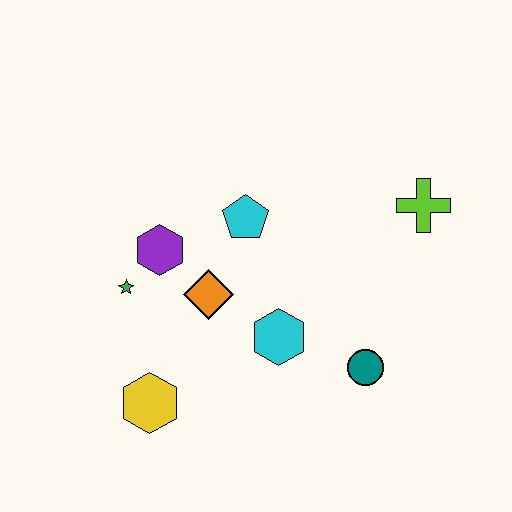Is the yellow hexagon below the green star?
Yes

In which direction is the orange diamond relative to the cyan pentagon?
The orange diamond is below the cyan pentagon.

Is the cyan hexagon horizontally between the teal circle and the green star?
Yes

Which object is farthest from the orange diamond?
The lime cross is farthest from the orange diamond.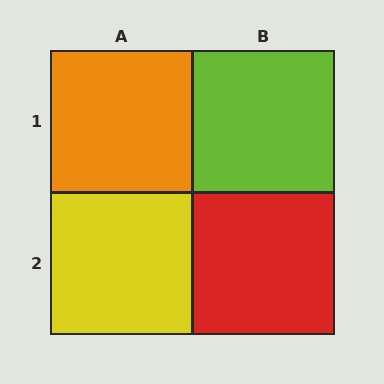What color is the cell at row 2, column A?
Yellow.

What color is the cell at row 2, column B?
Red.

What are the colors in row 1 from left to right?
Orange, lime.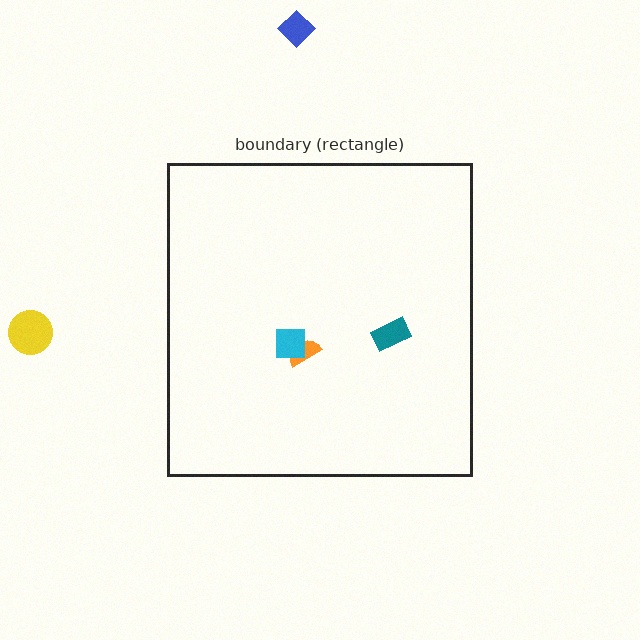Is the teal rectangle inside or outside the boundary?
Inside.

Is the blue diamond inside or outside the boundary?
Outside.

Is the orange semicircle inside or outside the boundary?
Inside.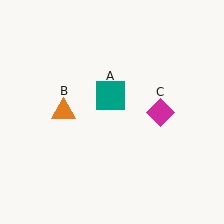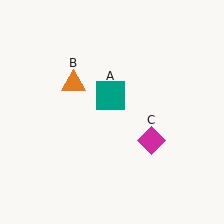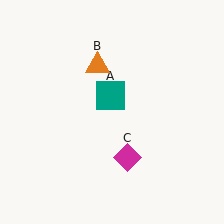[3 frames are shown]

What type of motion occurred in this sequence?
The orange triangle (object B), magenta diamond (object C) rotated clockwise around the center of the scene.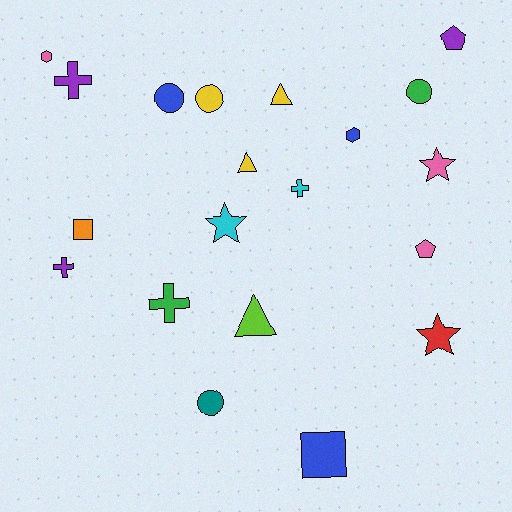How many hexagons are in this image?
There are 2 hexagons.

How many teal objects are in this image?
There is 1 teal object.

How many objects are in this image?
There are 20 objects.